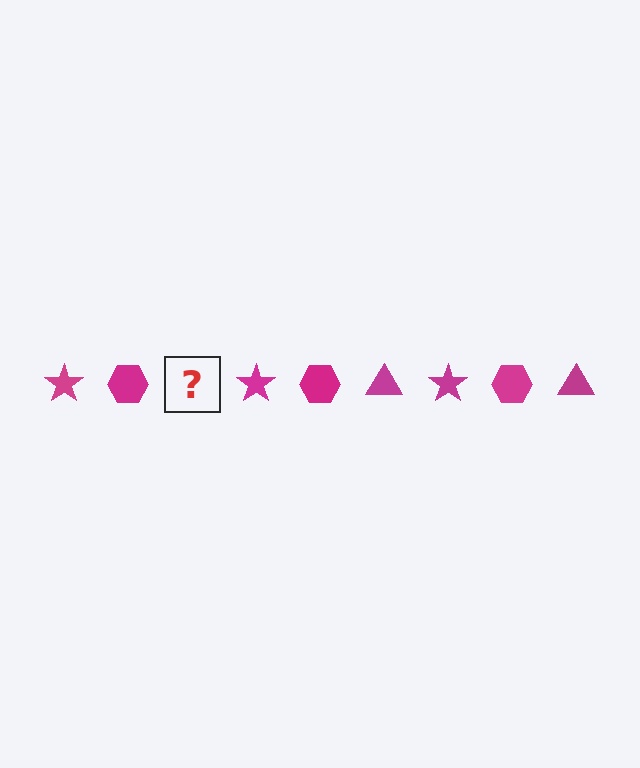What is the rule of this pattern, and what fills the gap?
The rule is that the pattern cycles through star, hexagon, triangle shapes in magenta. The gap should be filled with a magenta triangle.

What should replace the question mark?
The question mark should be replaced with a magenta triangle.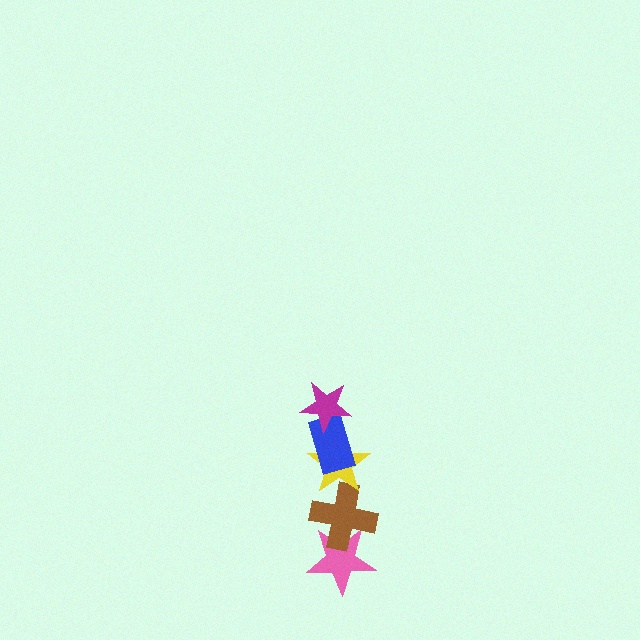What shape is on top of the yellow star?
The blue rectangle is on top of the yellow star.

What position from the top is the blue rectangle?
The blue rectangle is 2nd from the top.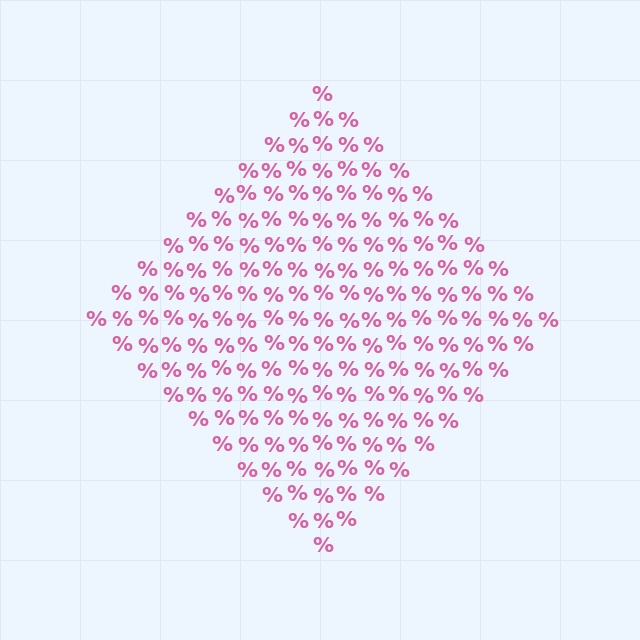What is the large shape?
The large shape is a diamond.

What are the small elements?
The small elements are percent signs.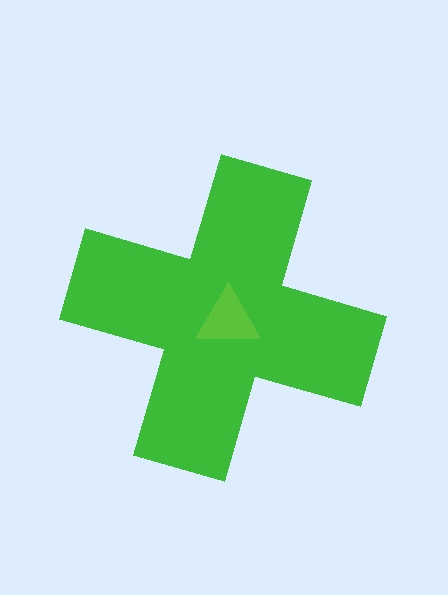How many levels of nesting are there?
2.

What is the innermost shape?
The lime triangle.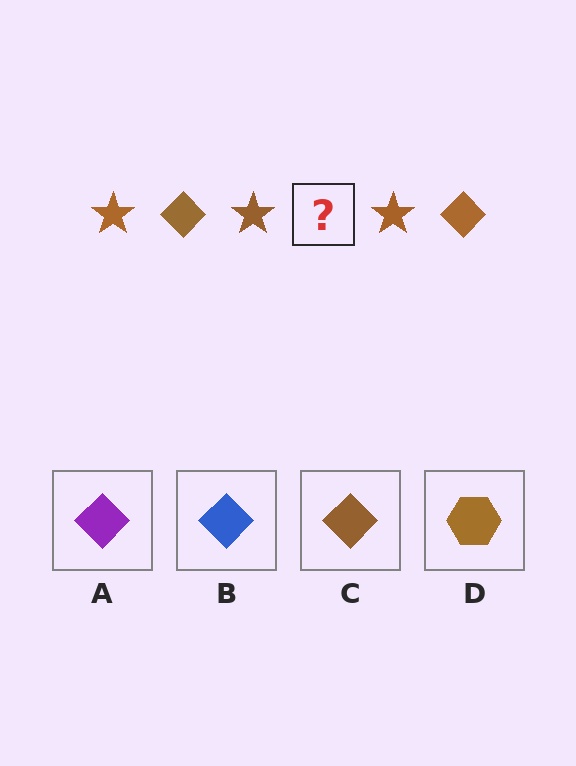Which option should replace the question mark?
Option C.